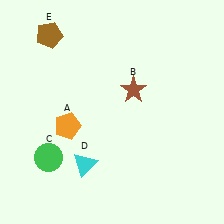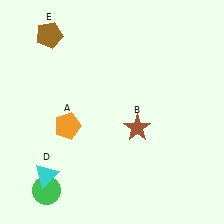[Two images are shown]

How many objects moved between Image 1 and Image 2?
3 objects moved between the two images.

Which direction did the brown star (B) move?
The brown star (B) moved down.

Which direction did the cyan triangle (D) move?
The cyan triangle (D) moved left.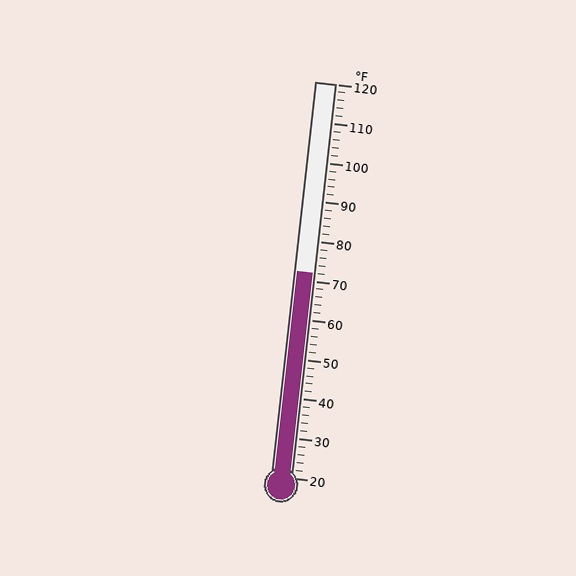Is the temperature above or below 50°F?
The temperature is above 50°F.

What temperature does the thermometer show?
The thermometer shows approximately 72°F.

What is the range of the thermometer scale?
The thermometer scale ranges from 20°F to 120°F.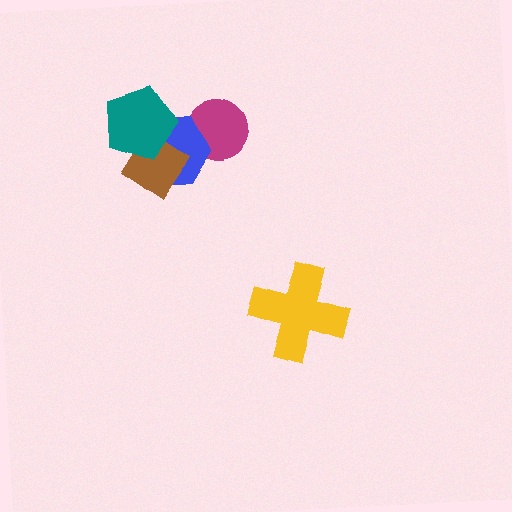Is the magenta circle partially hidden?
Yes, it is partially covered by another shape.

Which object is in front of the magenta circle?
The blue hexagon is in front of the magenta circle.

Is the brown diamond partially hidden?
Yes, it is partially covered by another shape.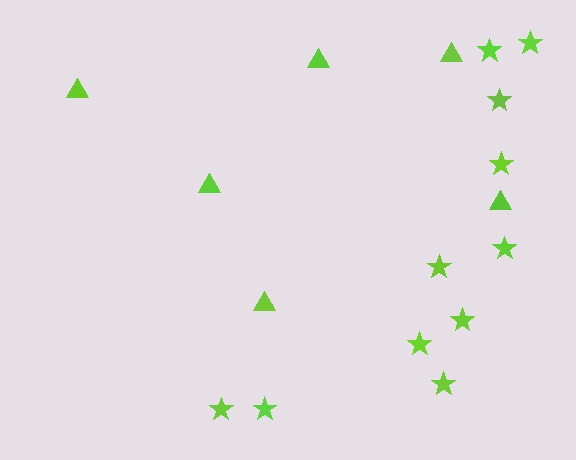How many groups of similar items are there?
There are 2 groups: one group of triangles (6) and one group of stars (11).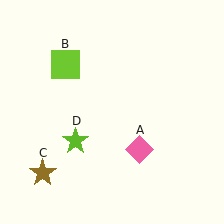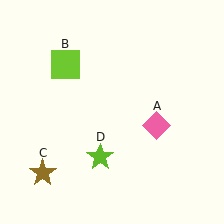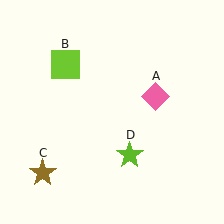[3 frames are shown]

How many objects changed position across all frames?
2 objects changed position: pink diamond (object A), lime star (object D).